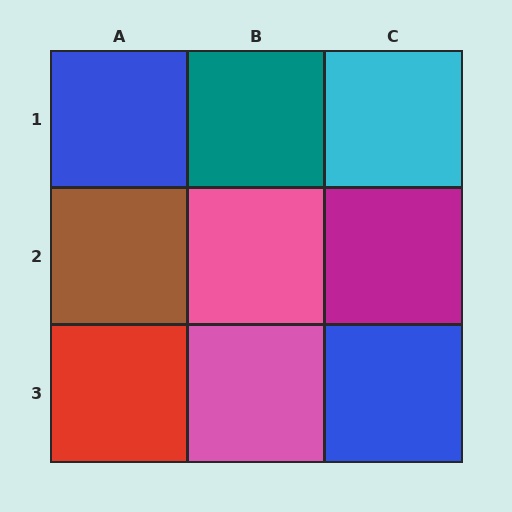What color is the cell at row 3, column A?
Red.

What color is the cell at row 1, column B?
Teal.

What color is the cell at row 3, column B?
Pink.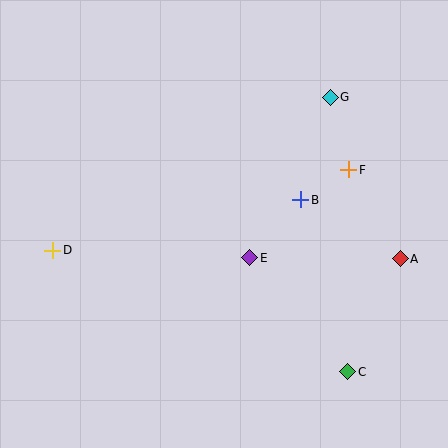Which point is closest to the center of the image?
Point E at (250, 258) is closest to the center.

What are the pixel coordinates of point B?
Point B is at (301, 200).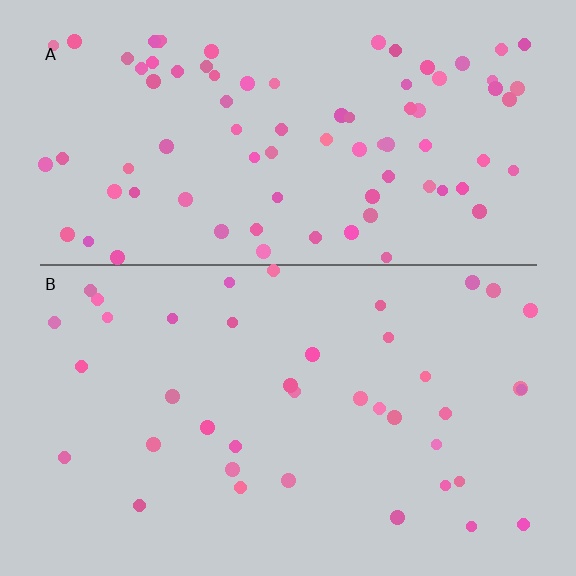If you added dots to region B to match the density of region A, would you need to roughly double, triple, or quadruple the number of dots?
Approximately double.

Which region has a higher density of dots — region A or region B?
A (the top).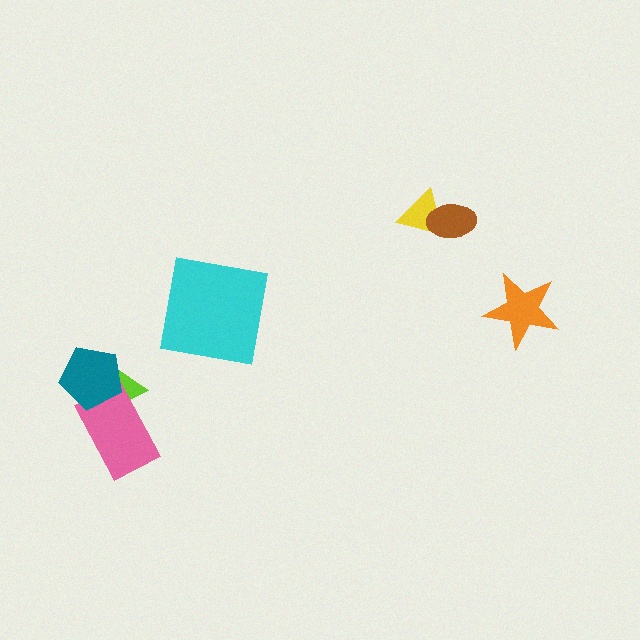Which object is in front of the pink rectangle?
The teal pentagon is in front of the pink rectangle.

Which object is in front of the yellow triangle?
The brown ellipse is in front of the yellow triangle.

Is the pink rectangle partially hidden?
Yes, it is partially covered by another shape.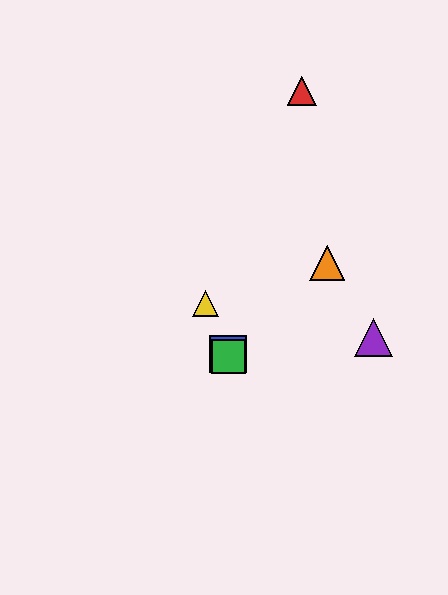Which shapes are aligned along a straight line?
The blue square, the green square, the yellow triangle are aligned along a straight line.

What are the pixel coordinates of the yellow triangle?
The yellow triangle is at (206, 303).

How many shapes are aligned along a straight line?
3 shapes (the blue square, the green square, the yellow triangle) are aligned along a straight line.